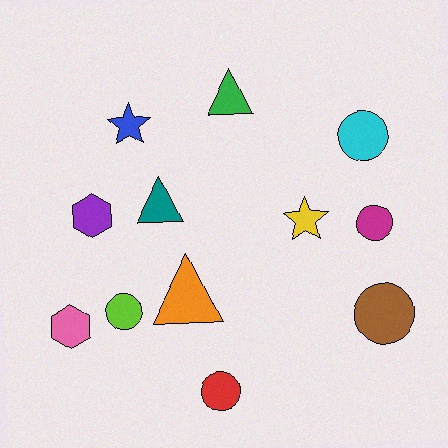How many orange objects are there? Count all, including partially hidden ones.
There is 1 orange object.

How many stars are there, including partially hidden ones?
There are 2 stars.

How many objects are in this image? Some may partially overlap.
There are 12 objects.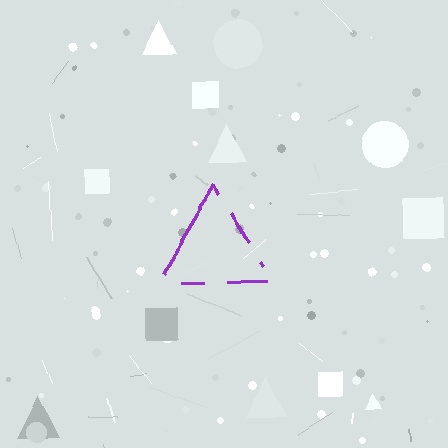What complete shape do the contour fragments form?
The contour fragments form a triangle.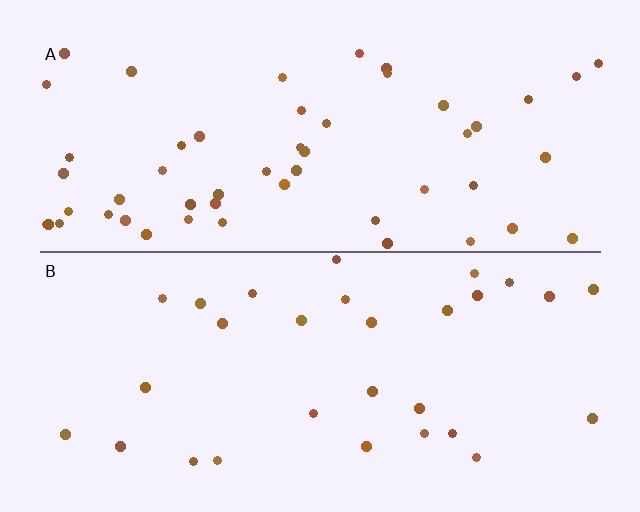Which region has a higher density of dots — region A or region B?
A (the top).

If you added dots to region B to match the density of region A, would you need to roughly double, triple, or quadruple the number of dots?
Approximately double.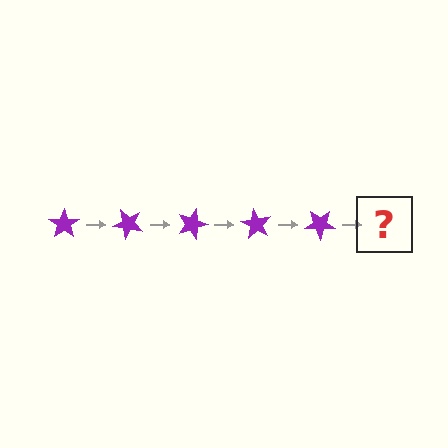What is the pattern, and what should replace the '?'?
The pattern is that the star rotates 45 degrees each step. The '?' should be a purple star rotated 225 degrees.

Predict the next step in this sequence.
The next step is a purple star rotated 225 degrees.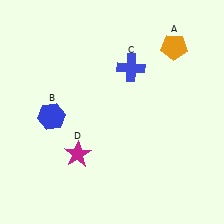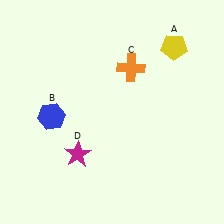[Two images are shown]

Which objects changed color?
A changed from orange to yellow. C changed from blue to orange.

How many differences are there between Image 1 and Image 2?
There are 2 differences between the two images.